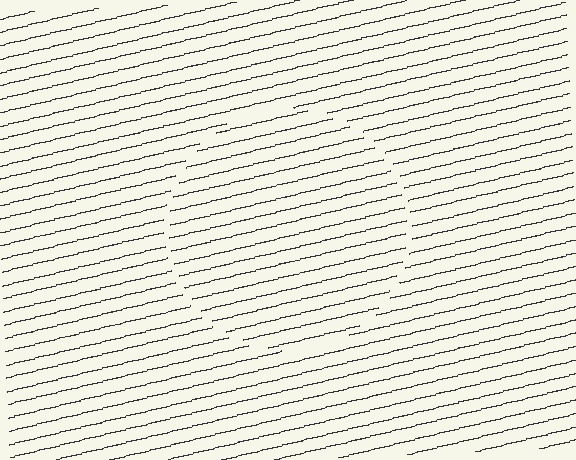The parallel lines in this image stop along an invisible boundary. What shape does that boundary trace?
An illusory circle. The interior of the shape contains the same grating, shifted by half a period — the contour is defined by the phase discontinuity where line-ends from the inner and outer gratings abut.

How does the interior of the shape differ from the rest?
The interior of the shape contains the same grating, shifted by half a period — the contour is defined by the phase discontinuity where line-ends from the inner and outer gratings abut.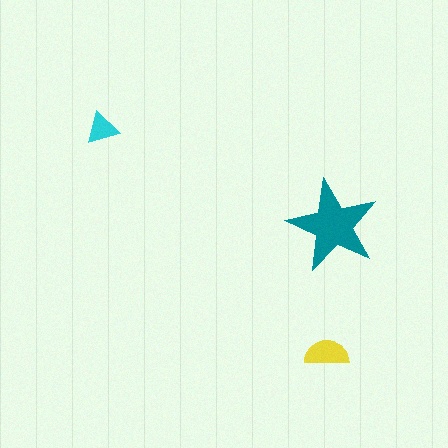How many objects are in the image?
There are 3 objects in the image.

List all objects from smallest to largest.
The cyan triangle, the yellow semicircle, the teal star.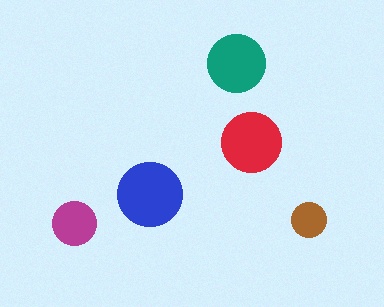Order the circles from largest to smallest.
the blue one, the red one, the teal one, the magenta one, the brown one.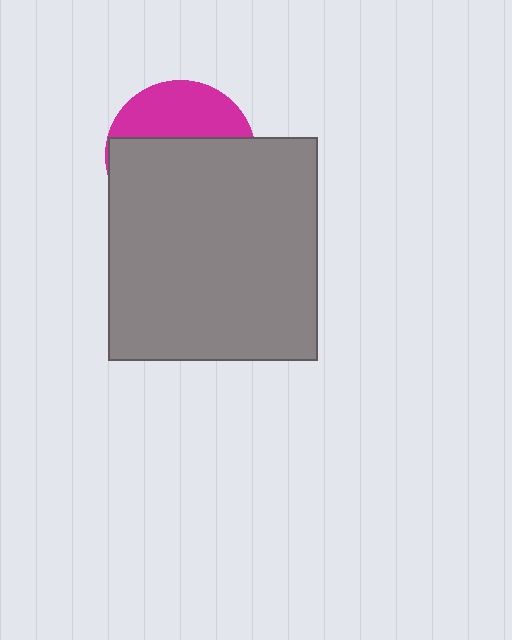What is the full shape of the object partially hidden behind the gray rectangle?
The partially hidden object is a magenta circle.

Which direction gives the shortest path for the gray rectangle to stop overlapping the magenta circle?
Moving down gives the shortest separation.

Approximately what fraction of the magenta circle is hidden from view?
Roughly 65% of the magenta circle is hidden behind the gray rectangle.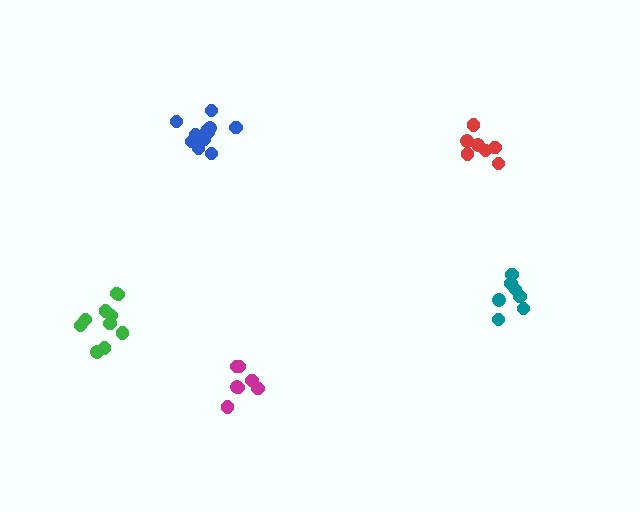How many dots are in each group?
Group 1: 7 dots, Group 2: 10 dots, Group 3: 7 dots, Group 4: 12 dots, Group 5: 7 dots (43 total).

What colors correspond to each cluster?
The clusters are colored: magenta, green, red, blue, teal.